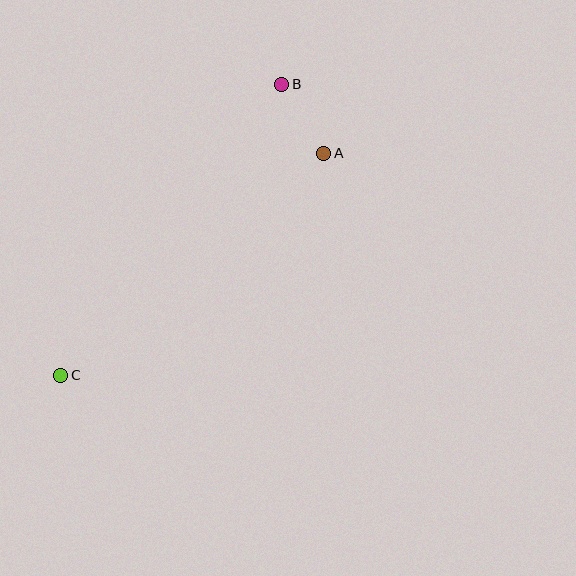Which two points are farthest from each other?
Points B and C are farthest from each other.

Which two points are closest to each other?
Points A and B are closest to each other.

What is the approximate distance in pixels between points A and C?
The distance between A and C is approximately 344 pixels.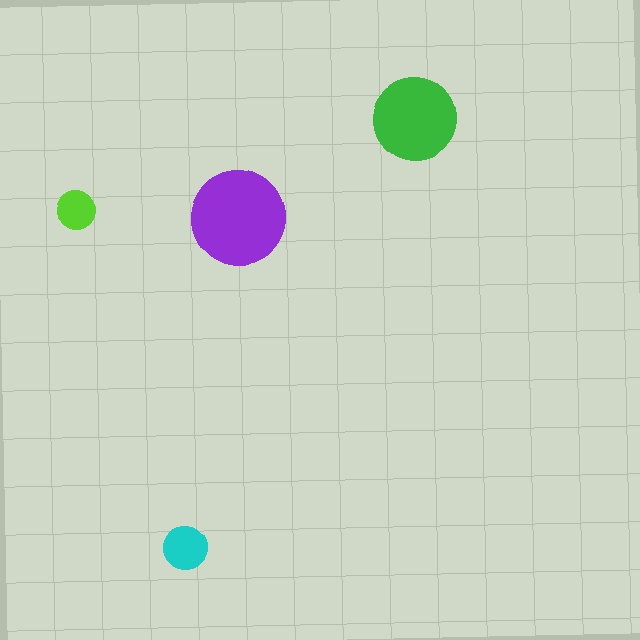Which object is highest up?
The green circle is topmost.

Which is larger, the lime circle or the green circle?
The green one.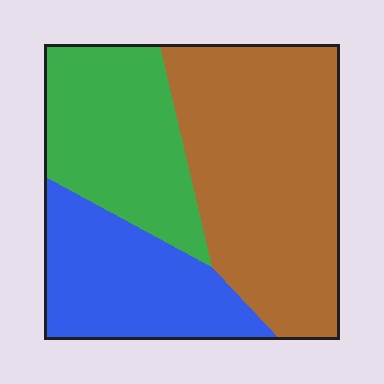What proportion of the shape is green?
Green takes up about one quarter (1/4) of the shape.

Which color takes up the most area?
Brown, at roughly 45%.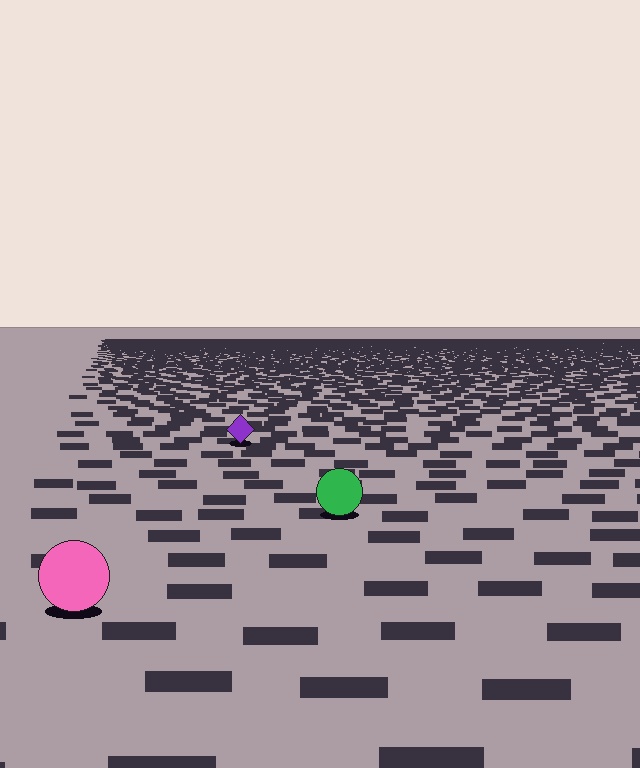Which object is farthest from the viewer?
The purple diamond is farthest from the viewer. It appears smaller and the ground texture around it is denser.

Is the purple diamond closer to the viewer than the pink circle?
No. The pink circle is closer — you can tell from the texture gradient: the ground texture is coarser near it.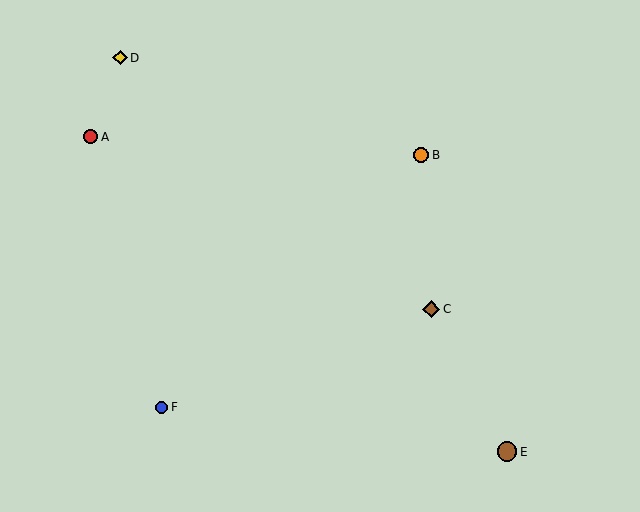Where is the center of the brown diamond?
The center of the brown diamond is at (431, 309).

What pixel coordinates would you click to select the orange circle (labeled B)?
Click at (421, 155) to select the orange circle B.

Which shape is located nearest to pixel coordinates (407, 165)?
The orange circle (labeled B) at (421, 155) is nearest to that location.